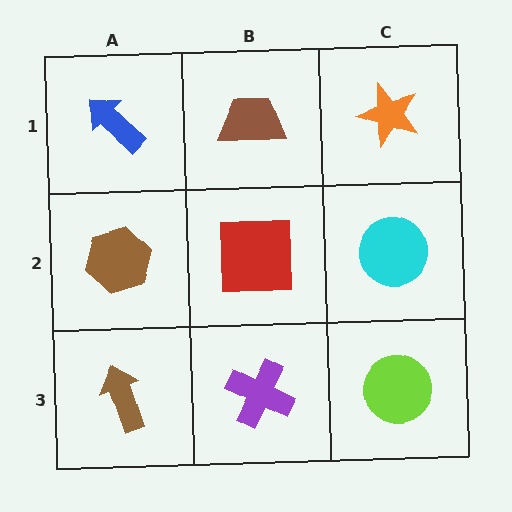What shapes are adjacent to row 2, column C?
An orange star (row 1, column C), a lime circle (row 3, column C), a red square (row 2, column B).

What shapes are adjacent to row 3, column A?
A brown hexagon (row 2, column A), a purple cross (row 3, column B).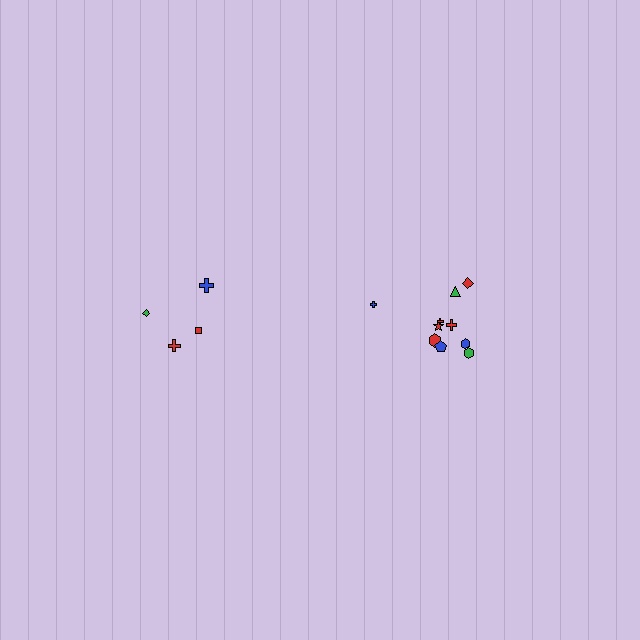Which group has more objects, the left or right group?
The right group.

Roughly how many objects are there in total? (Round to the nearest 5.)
Roughly 15 objects in total.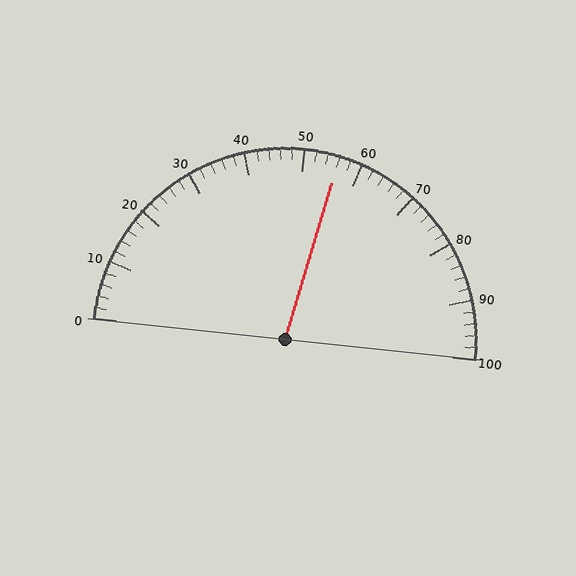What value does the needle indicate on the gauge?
The needle indicates approximately 56.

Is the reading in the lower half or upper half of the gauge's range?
The reading is in the upper half of the range (0 to 100).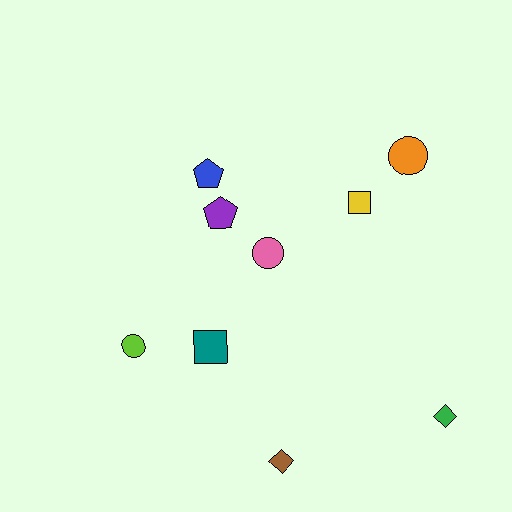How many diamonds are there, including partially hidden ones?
There are 2 diamonds.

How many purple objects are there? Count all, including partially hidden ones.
There is 1 purple object.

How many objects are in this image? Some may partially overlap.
There are 9 objects.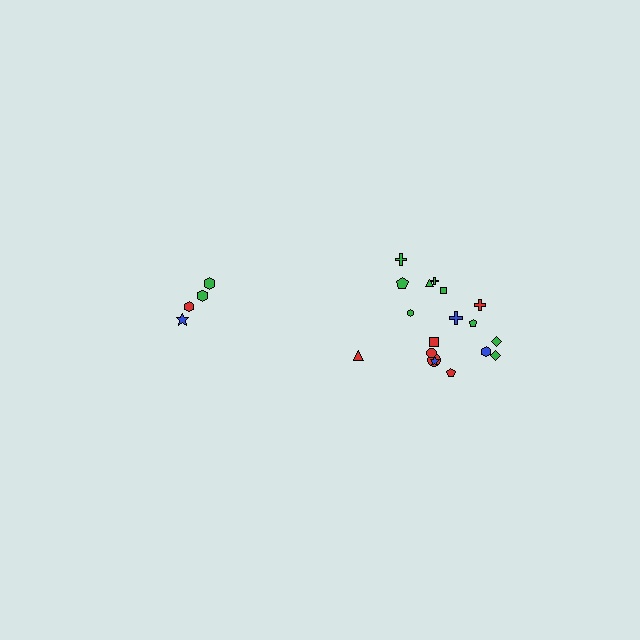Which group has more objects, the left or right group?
The right group.